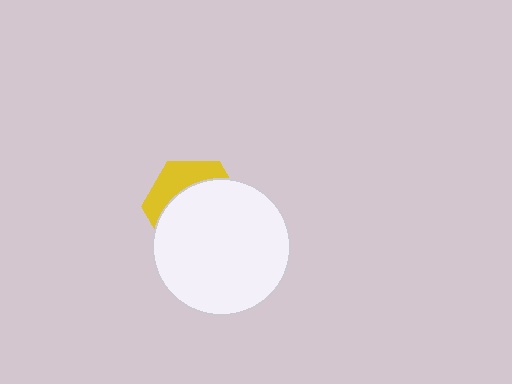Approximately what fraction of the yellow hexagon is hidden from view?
Roughly 69% of the yellow hexagon is hidden behind the white circle.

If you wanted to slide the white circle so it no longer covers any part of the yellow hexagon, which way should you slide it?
Slide it down — that is the most direct way to separate the two shapes.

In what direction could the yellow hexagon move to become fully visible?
The yellow hexagon could move up. That would shift it out from behind the white circle entirely.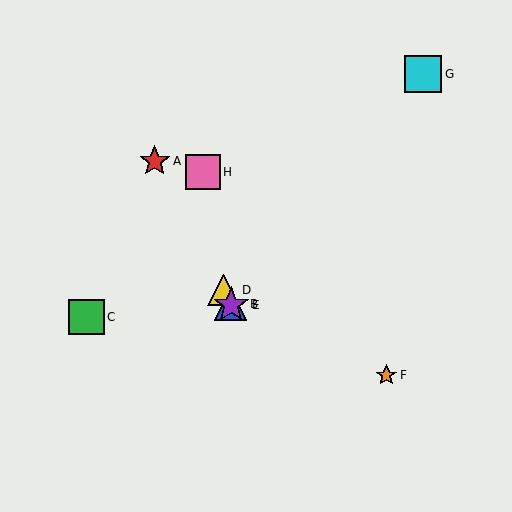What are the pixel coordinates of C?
Object C is at (87, 317).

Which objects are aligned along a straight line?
Objects A, B, D, E are aligned along a straight line.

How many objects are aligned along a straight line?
4 objects (A, B, D, E) are aligned along a straight line.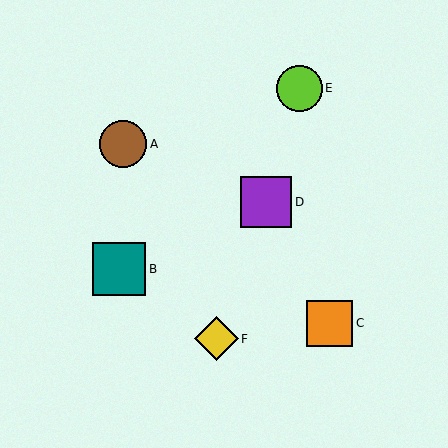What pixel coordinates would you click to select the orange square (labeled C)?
Click at (330, 323) to select the orange square C.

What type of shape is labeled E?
Shape E is a lime circle.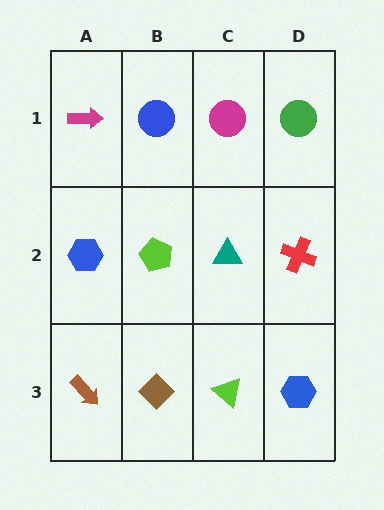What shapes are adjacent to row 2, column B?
A blue circle (row 1, column B), a brown diamond (row 3, column B), a blue hexagon (row 2, column A), a teal triangle (row 2, column C).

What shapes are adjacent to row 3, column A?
A blue hexagon (row 2, column A), a brown diamond (row 3, column B).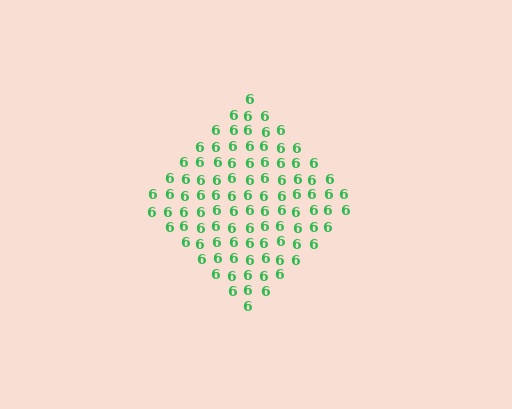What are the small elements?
The small elements are digit 6's.